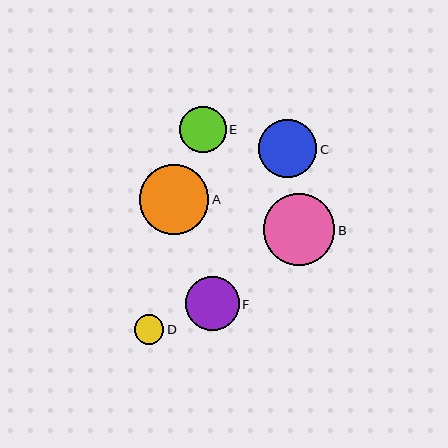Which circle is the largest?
Circle B is the largest with a size of approximately 71 pixels.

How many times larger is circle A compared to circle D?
Circle A is approximately 2.3 times the size of circle D.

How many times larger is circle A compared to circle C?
Circle A is approximately 1.2 times the size of circle C.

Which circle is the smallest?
Circle D is the smallest with a size of approximately 30 pixels.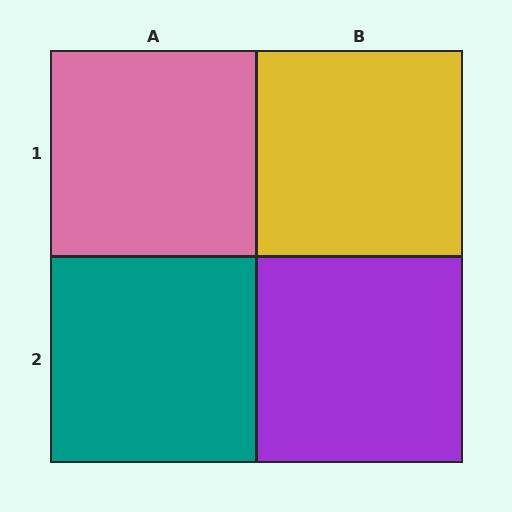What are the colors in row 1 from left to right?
Pink, yellow.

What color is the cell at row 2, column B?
Purple.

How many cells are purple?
1 cell is purple.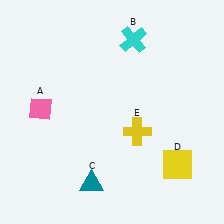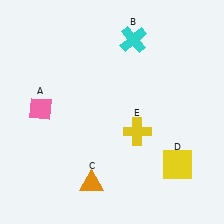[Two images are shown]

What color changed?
The triangle (C) changed from teal in Image 1 to orange in Image 2.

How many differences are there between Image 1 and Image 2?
There is 1 difference between the two images.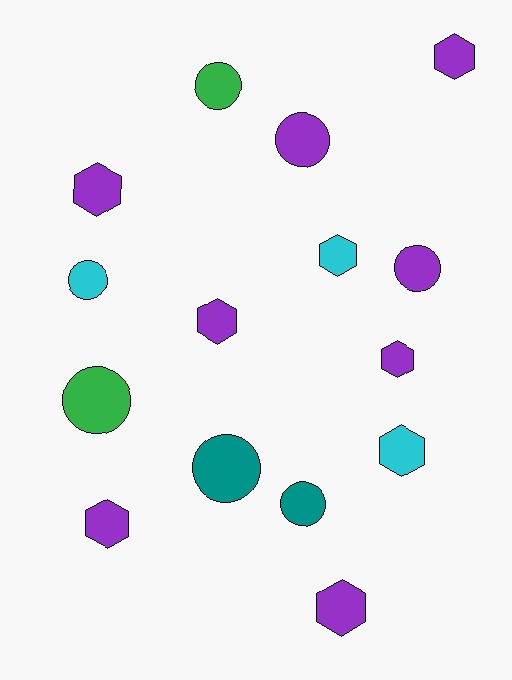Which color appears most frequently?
Purple, with 8 objects.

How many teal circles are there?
There are 2 teal circles.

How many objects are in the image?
There are 15 objects.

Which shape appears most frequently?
Hexagon, with 8 objects.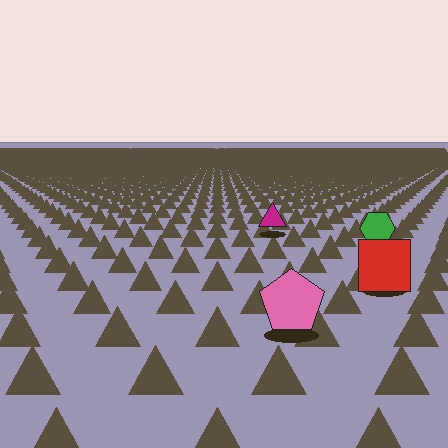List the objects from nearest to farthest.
From nearest to farthest: the pink pentagon, the red square, the green hexagon, the magenta triangle.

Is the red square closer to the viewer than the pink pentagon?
No. The pink pentagon is closer — you can tell from the texture gradient: the ground texture is coarser near it.